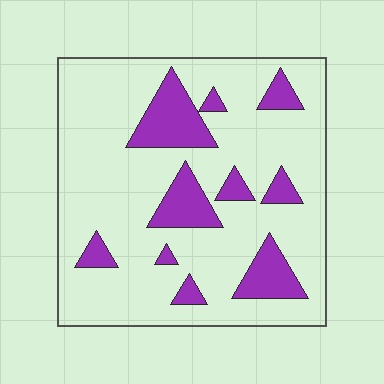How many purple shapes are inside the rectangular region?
10.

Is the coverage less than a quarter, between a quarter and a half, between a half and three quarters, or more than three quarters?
Less than a quarter.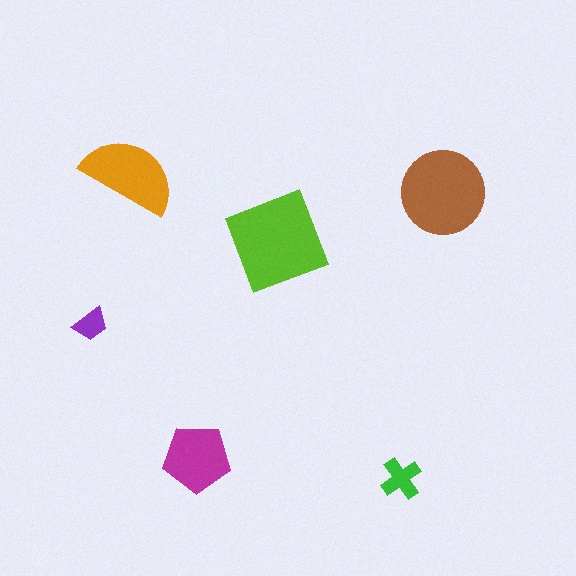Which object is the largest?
The lime square.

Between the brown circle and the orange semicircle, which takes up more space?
The brown circle.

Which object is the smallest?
The purple trapezoid.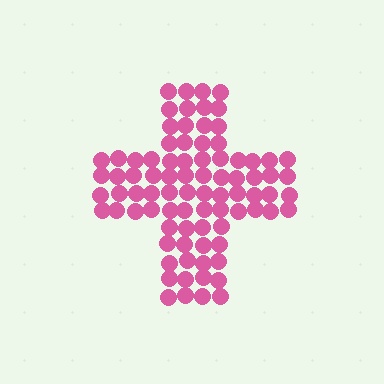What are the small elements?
The small elements are circles.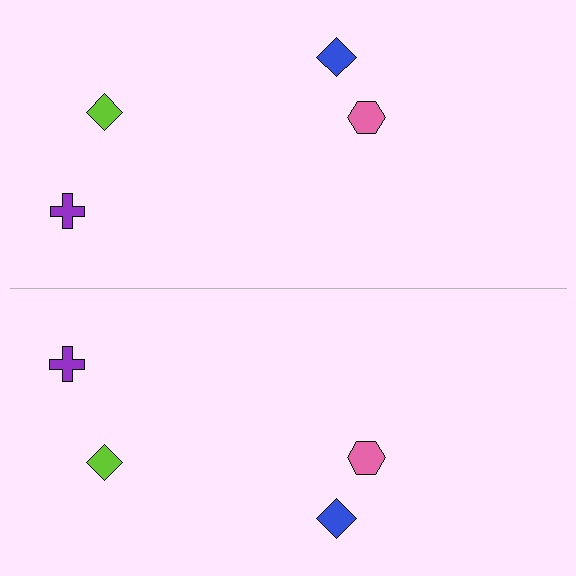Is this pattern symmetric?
Yes, this pattern has bilateral (reflection) symmetry.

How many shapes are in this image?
There are 8 shapes in this image.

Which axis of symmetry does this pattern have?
The pattern has a horizontal axis of symmetry running through the center of the image.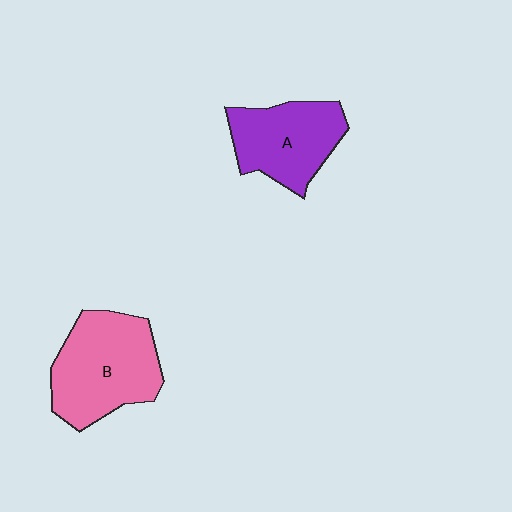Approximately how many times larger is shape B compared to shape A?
Approximately 1.3 times.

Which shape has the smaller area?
Shape A (purple).